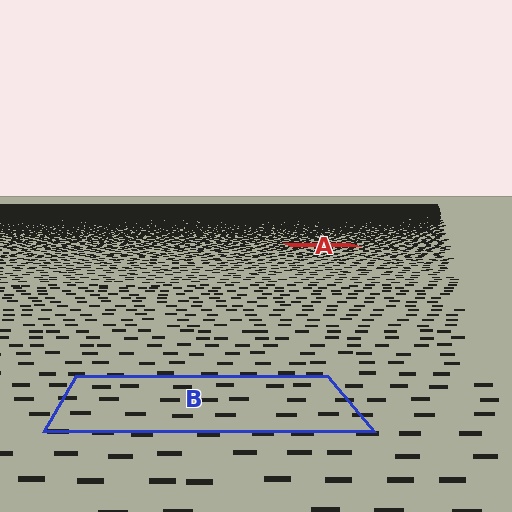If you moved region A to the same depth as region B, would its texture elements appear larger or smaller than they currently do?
They would appear larger. At a closer depth, the same texture elements are projected at a bigger on-screen size.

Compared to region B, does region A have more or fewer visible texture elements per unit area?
Region A has more texture elements per unit area — they are packed more densely because it is farther away.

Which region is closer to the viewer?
Region B is closer. The texture elements there are larger and more spread out.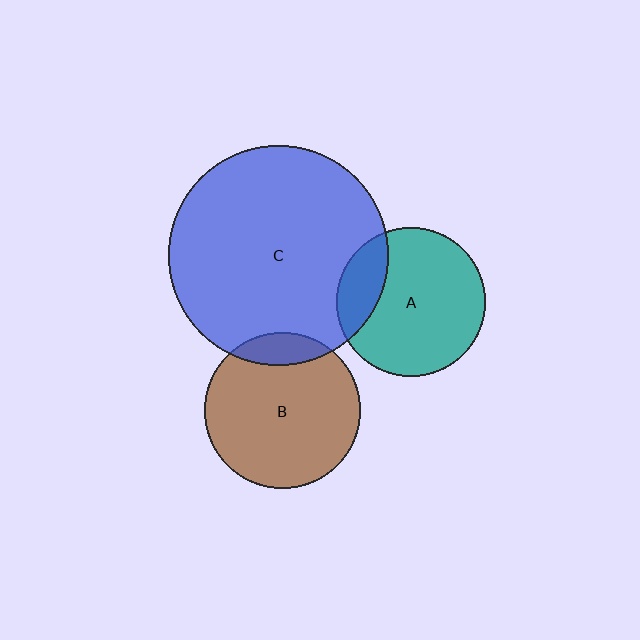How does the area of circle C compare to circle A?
Approximately 2.2 times.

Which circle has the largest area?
Circle C (blue).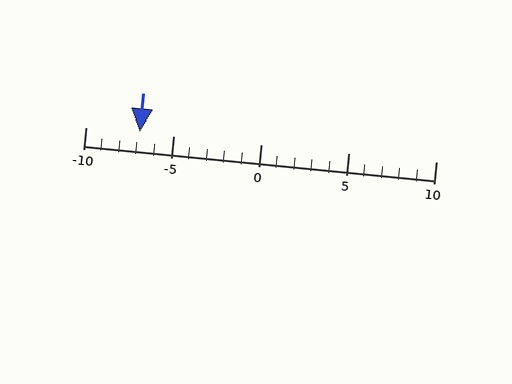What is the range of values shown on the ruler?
The ruler shows values from -10 to 10.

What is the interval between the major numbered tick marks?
The major tick marks are spaced 5 units apart.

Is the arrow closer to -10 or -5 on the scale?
The arrow is closer to -5.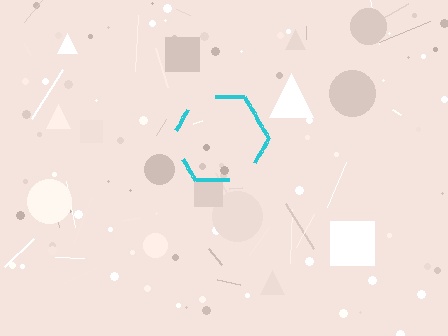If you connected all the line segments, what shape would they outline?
They would outline a hexagon.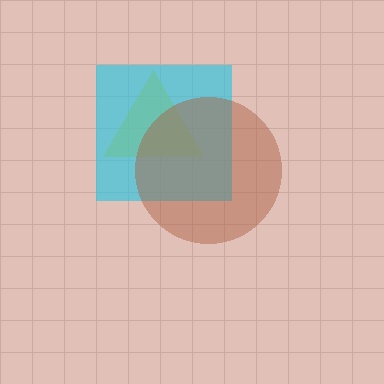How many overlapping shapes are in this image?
There are 3 overlapping shapes in the image.